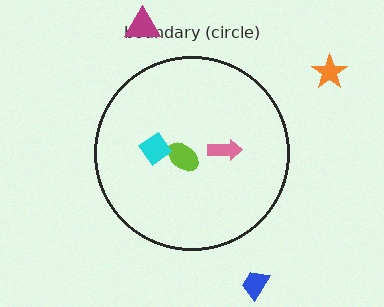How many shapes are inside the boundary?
3 inside, 3 outside.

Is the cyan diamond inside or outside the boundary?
Inside.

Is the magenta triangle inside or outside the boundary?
Outside.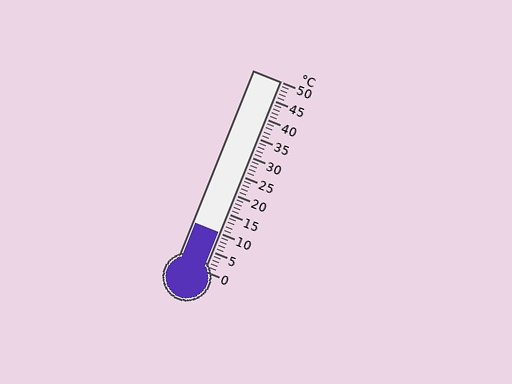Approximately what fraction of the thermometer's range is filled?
The thermometer is filled to approximately 20% of its range.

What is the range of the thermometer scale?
The thermometer scale ranges from 0°C to 50°C.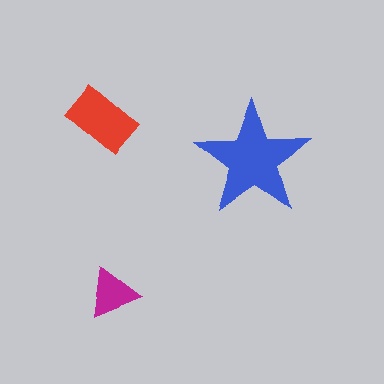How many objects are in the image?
There are 3 objects in the image.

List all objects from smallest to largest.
The magenta triangle, the red rectangle, the blue star.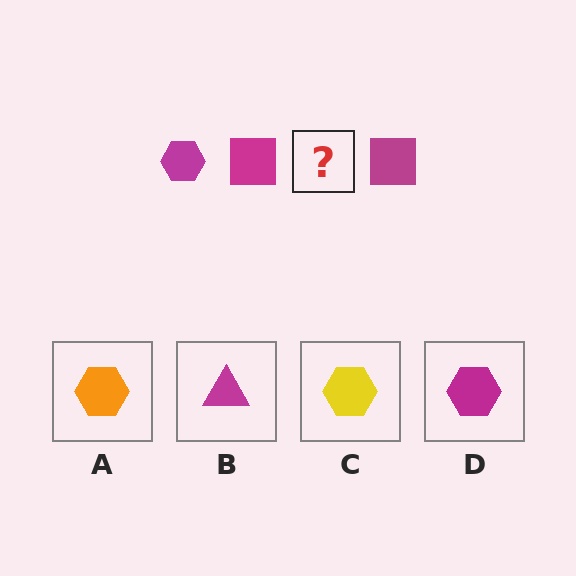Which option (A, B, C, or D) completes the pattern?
D.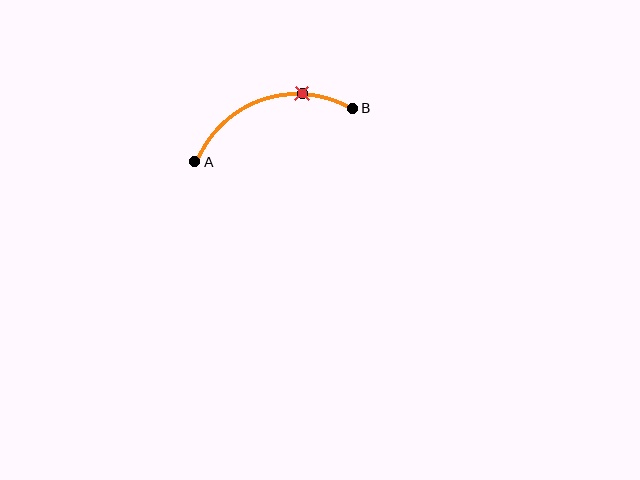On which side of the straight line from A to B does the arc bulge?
The arc bulges above the straight line connecting A and B.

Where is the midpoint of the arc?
The arc midpoint is the point on the curve farthest from the straight line joining A and B. It sits above that line.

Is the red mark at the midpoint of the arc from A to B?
No. The red mark lies on the arc but is closer to endpoint B. The arc midpoint would be at the point on the curve equidistant along the arc from both A and B.